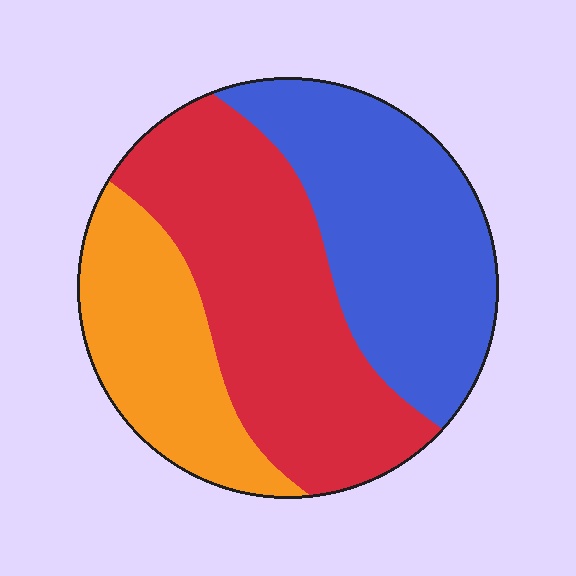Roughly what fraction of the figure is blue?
Blue takes up about three eighths (3/8) of the figure.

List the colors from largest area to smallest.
From largest to smallest: red, blue, orange.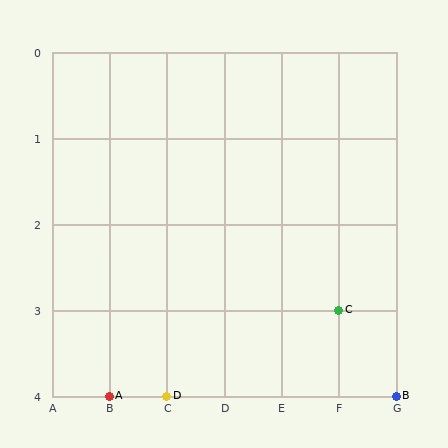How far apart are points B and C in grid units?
Points B and C are 1 column and 1 row apart (about 1.4 grid units diagonally).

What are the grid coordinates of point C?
Point C is at grid coordinates (F, 3).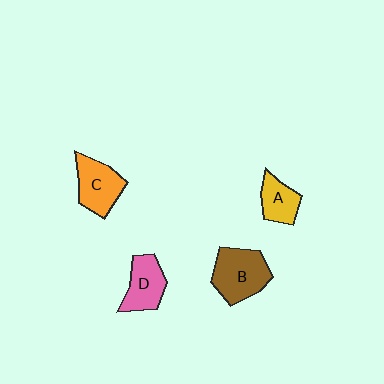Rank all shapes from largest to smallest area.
From largest to smallest: B (brown), C (orange), D (pink), A (yellow).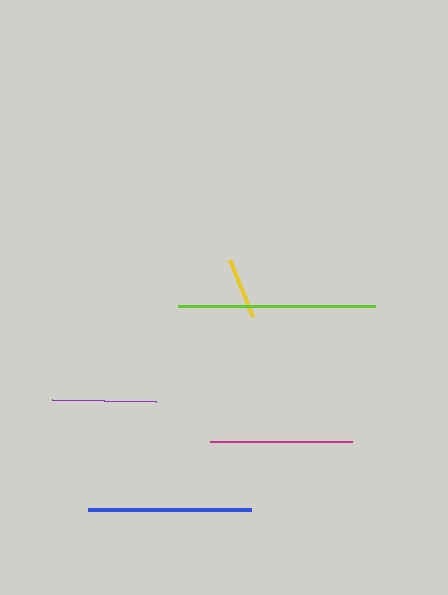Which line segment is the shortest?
The yellow line is the shortest at approximately 62 pixels.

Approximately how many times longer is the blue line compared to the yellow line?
The blue line is approximately 2.6 times the length of the yellow line.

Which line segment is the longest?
The lime line is the longest at approximately 197 pixels.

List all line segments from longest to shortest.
From longest to shortest: lime, blue, magenta, purple, yellow.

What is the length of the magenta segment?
The magenta segment is approximately 142 pixels long.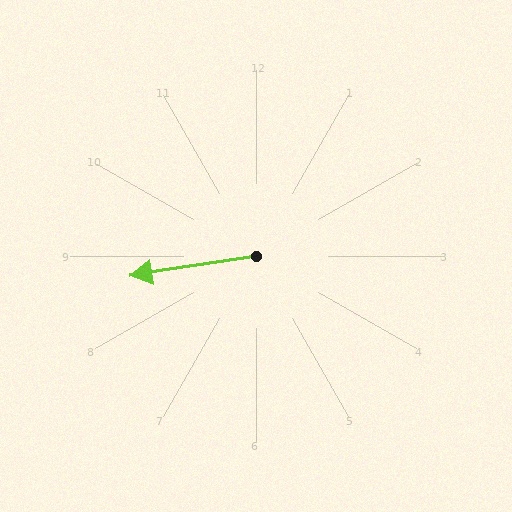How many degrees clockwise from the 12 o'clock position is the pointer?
Approximately 261 degrees.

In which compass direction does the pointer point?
West.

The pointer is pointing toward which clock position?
Roughly 9 o'clock.